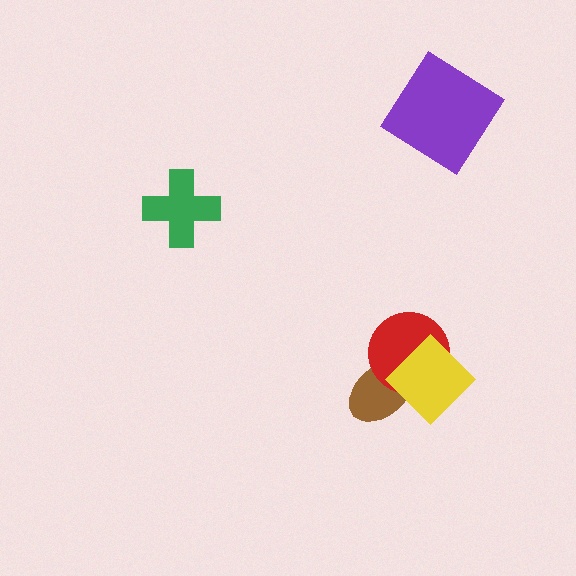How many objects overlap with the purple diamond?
0 objects overlap with the purple diamond.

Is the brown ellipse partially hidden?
Yes, it is partially covered by another shape.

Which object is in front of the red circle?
The yellow diamond is in front of the red circle.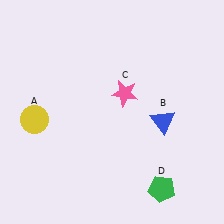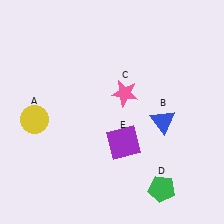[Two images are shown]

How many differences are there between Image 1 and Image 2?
There is 1 difference between the two images.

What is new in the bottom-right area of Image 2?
A purple square (E) was added in the bottom-right area of Image 2.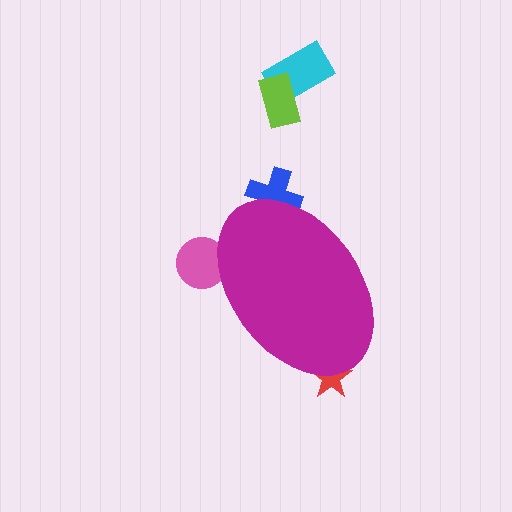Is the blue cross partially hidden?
Yes, the blue cross is partially hidden behind the magenta ellipse.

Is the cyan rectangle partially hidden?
No, the cyan rectangle is fully visible.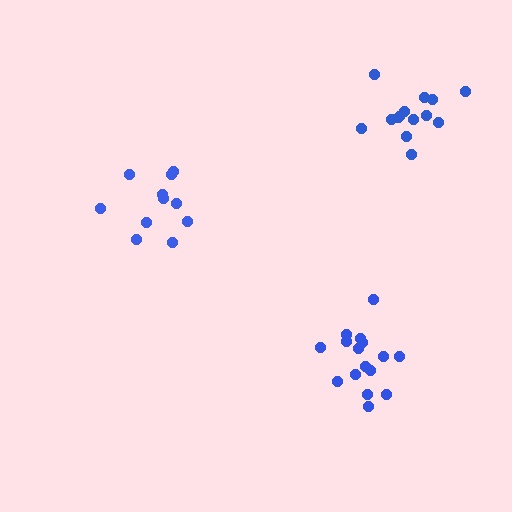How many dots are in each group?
Group 1: 11 dots, Group 2: 16 dots, Group 3: 14 dots (41 total).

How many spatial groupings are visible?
There are 3 spatial groupings.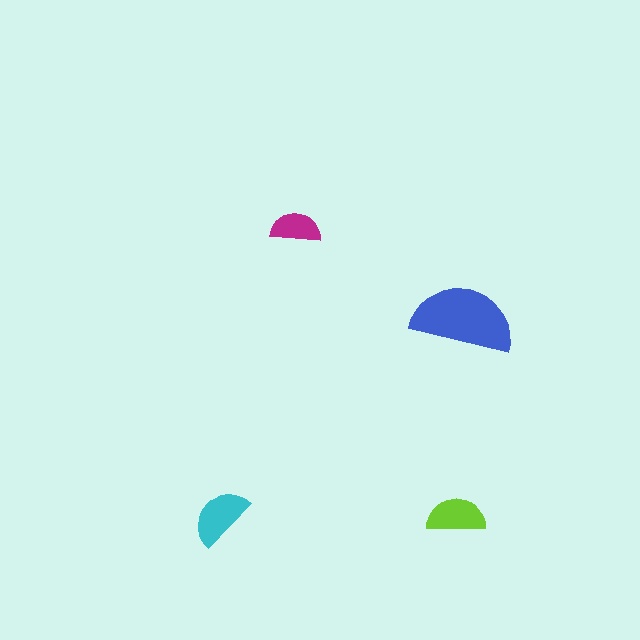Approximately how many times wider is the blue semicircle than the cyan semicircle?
About 1.5 times wider.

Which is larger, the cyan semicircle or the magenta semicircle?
The cyan one.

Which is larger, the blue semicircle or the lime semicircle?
The blue one.